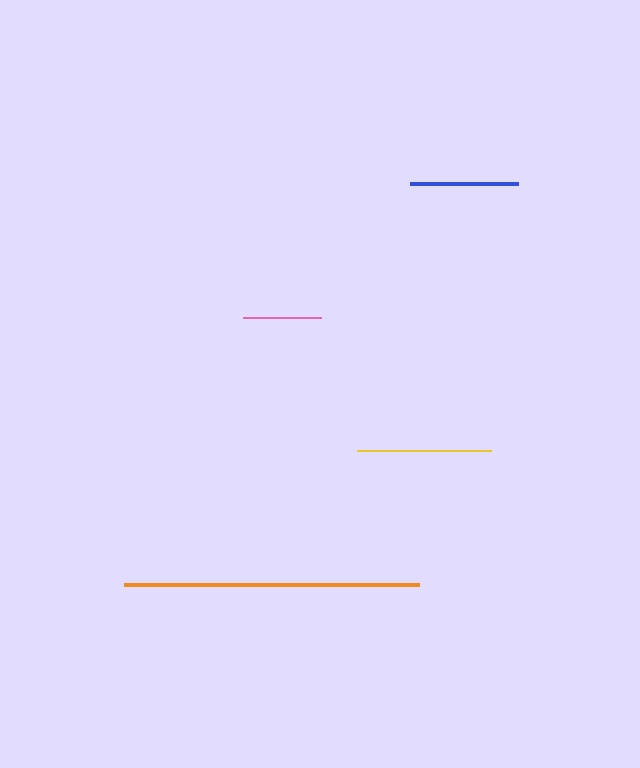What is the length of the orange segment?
The orange segment is approximately 295 pixels long.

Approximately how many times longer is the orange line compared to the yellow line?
The orange line is approximately 2.2 times the length of the yellow line.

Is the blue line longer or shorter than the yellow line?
The yellow line is longer than the blue line.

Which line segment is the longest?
The orange line is the longest at approximately 295 pixels.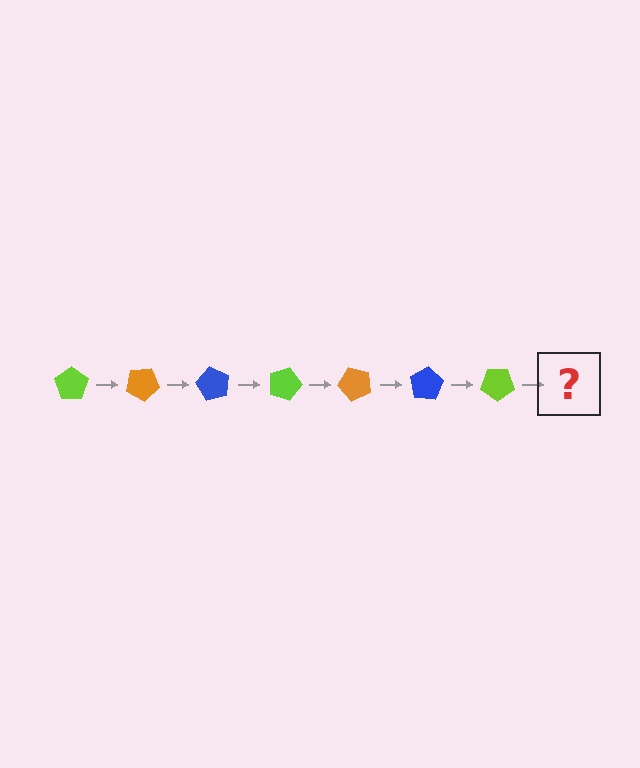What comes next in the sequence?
The next element should be an orange pentagon, rotated 210 degrees from the start.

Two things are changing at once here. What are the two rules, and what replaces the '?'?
The two rules are that it rotates 30 degrees each step and the color cycles through lime, orange, and blue. The '?' should be an orange pentagon, rotated 210 degrees from the start.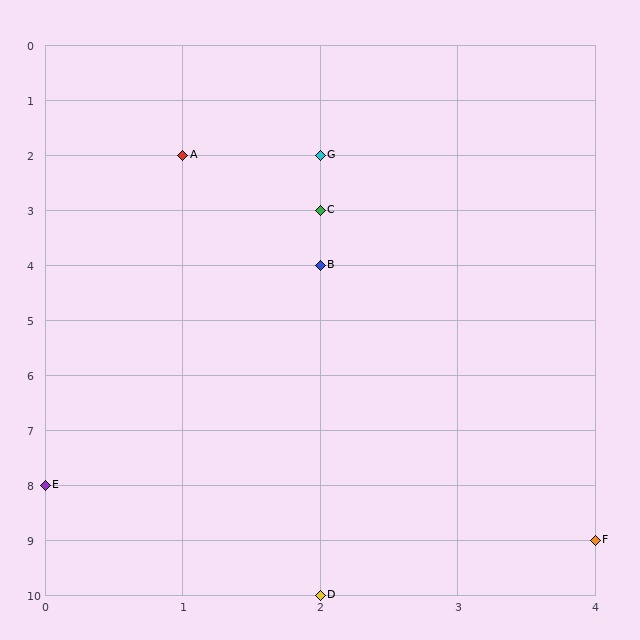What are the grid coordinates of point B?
Point B is at grid coordinates (2, 4).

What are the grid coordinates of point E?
Point E is at grid coordinates (0, 8).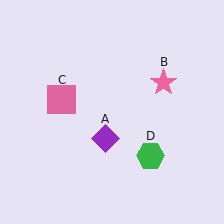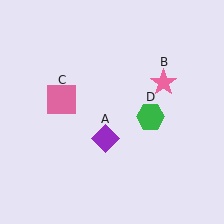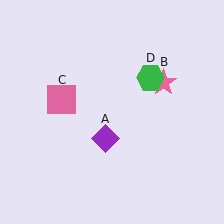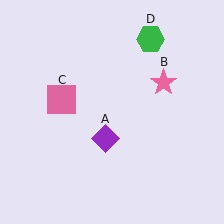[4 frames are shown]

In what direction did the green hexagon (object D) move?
The green hexagon (object D) moved up.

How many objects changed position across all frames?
1 object changed position: green hexagon (object D).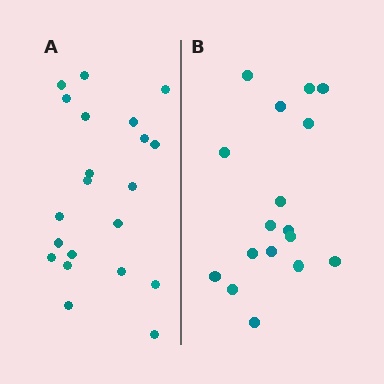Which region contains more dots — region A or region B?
Region A (the left region) has more dots.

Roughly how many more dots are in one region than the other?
Region A has about 4 more dots than region B.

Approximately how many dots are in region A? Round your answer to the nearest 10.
About 20 dots. (The exact count is 21, which rounds to 20.)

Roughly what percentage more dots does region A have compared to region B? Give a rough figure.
About 25% more.